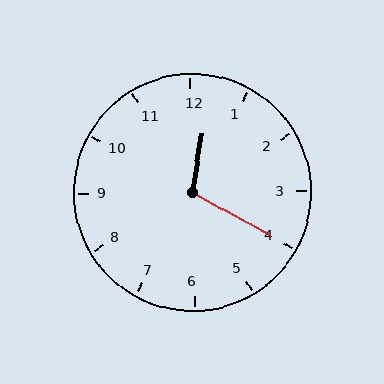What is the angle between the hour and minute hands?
Approximately 110 degrees.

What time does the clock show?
12:20.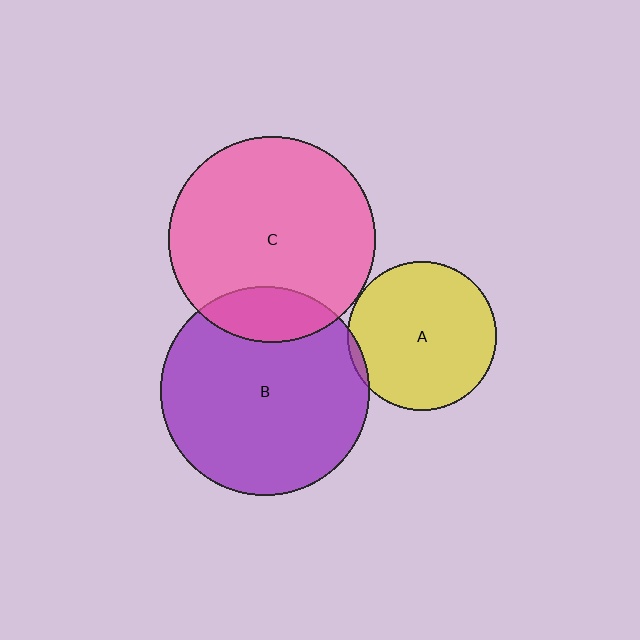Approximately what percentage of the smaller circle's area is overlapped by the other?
Approximately 15%.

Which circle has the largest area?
Circle B (purple).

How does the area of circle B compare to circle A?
Approximately 2.0 times.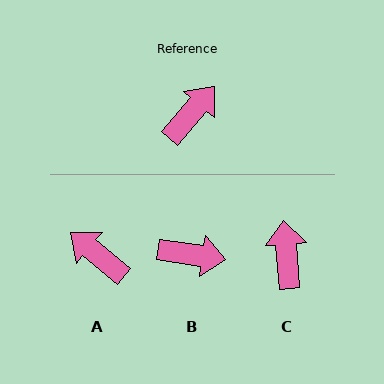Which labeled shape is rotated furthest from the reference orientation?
A, about 91 degrees away.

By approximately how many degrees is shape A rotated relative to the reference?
Approximately 91 degrees counter-clockwise.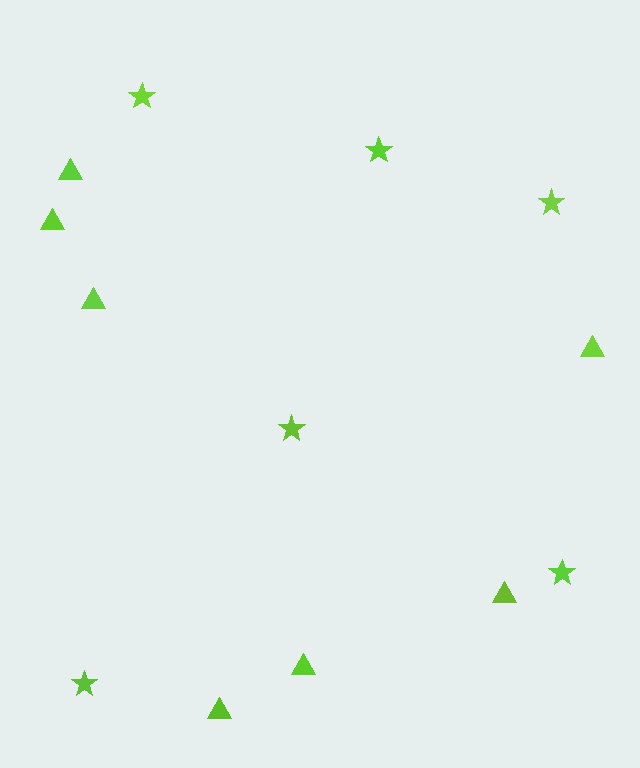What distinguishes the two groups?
There are 2 groups: one group of stars (6) and one group of triangles (7).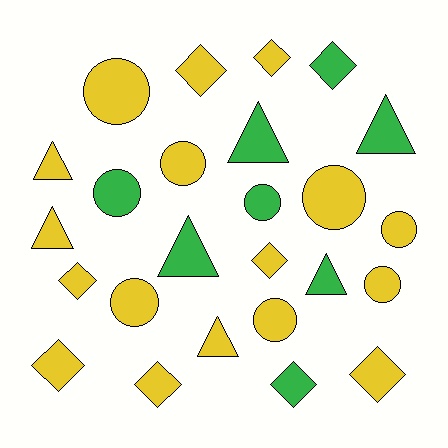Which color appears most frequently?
Yellow, with 17 objects.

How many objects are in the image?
There are 25 objects.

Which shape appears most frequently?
Diamond, with 9 objects.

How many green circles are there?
There are 2 green circles.